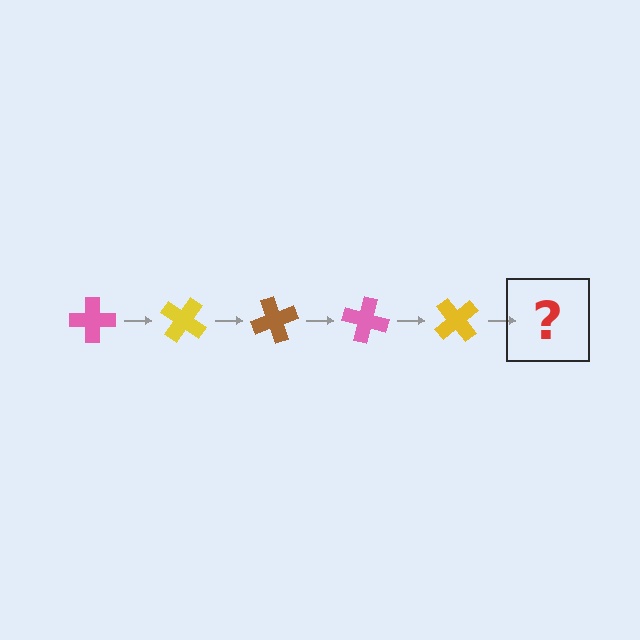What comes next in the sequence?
The next element should be a brown cross, rotated 175 degrees from the start.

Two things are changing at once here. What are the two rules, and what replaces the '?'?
The two rules are that it rotates 35 degrees each step and the color cycles through pink, yellow, and brown. The '?' should be a brown cross, rotated 175 degrees from the start.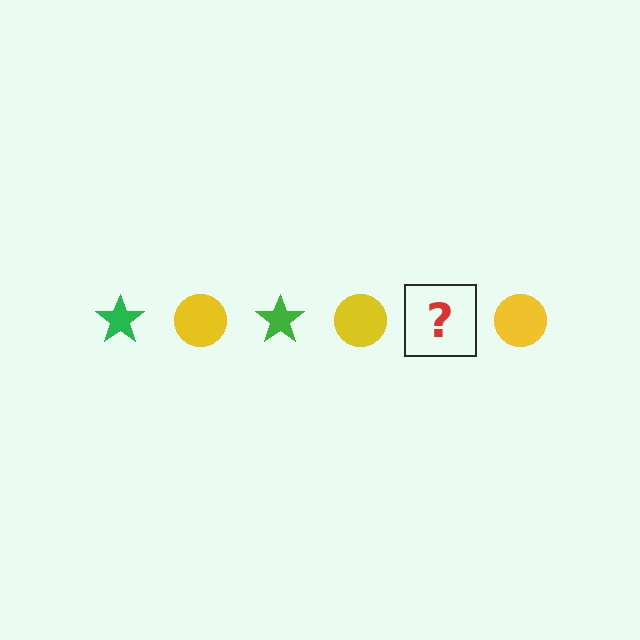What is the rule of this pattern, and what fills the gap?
The rule is that the pattern alternates between green star and yellow circle. The gap should be filled with a green star.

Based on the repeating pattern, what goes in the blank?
The blank should be a green star.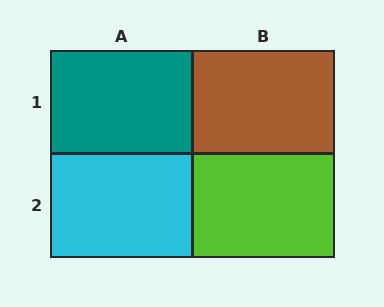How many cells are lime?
1 cell is lime.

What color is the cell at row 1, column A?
Teal.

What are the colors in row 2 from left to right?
Cyan, lime.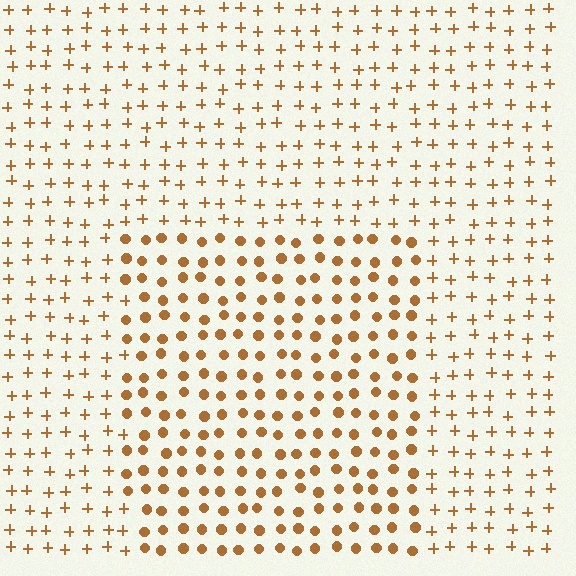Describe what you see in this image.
The image is filled with small brown elements arranged in a uniform grid. A rectangle-shaped region contains circles, while the surrounding area contains plus signs. The boundary is defined purely by the change in element shape.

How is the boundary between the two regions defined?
The boundary is defined by a change in element shape: circles inside vs. plus signs outside. All elements share the same color and spacing.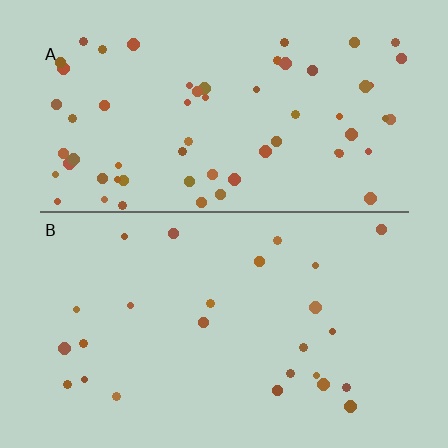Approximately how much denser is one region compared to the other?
Approximately 2.6× — region A over region B.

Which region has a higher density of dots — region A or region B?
A (the top).